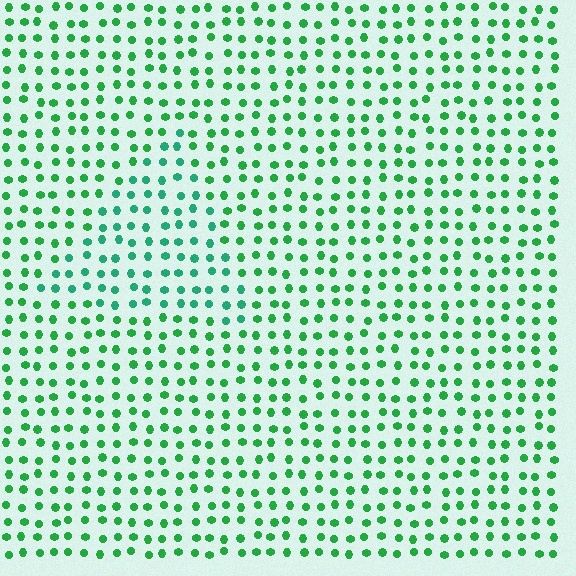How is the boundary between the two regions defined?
The boundary is defined purely by a slight shift in hue (about 24 degrees). Spacing, size, and orientation are identical on both sides.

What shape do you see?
I see a triangle.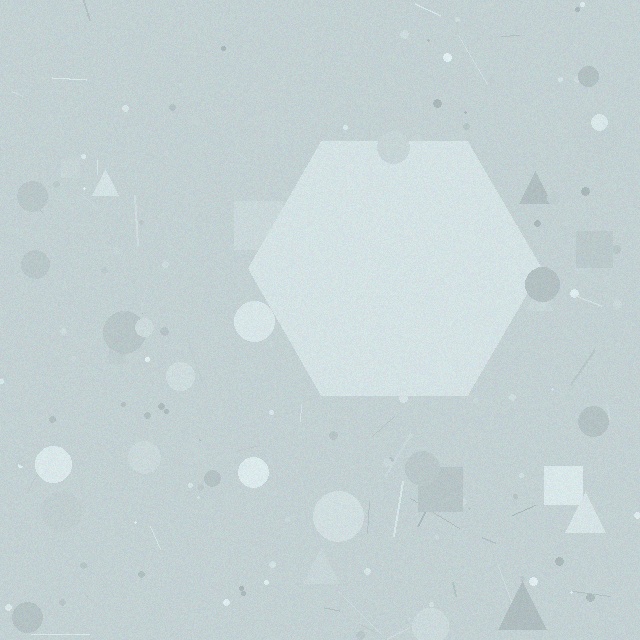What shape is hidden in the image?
A hexagon is hidden in the image.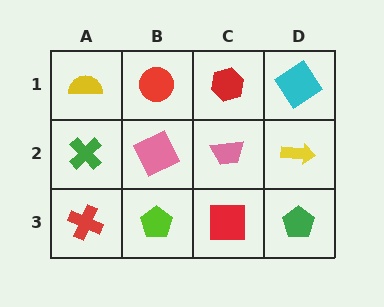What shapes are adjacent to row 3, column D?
A yellow arrow (row 2, column D), a red square (row 3, column C).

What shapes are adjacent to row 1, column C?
A pink trapezoid (row 2, column C), a red circle (row 1, column B), a cyan diamond (row 1, column D).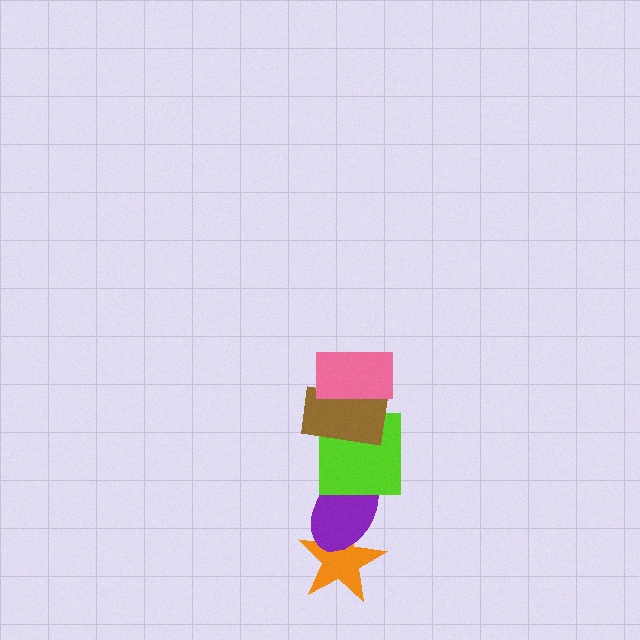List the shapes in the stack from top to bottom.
From top to bottom: the pink rectangle, the brown rectangle, the lime square, the purple ellipse, the orange star.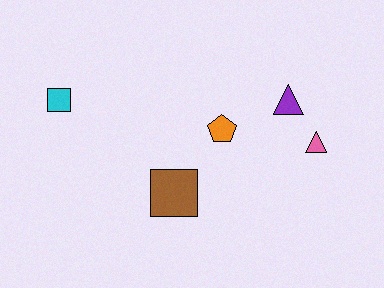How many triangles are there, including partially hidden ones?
There are 2 triangles.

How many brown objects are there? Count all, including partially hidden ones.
There is 1 brown object.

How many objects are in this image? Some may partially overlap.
There are 5 objects.